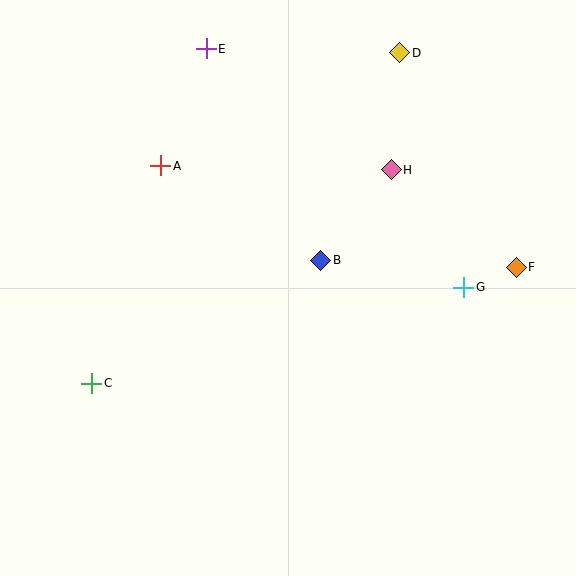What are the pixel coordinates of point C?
Point C is at (92, 383).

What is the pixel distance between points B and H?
The distance between B and H is 115 pixels.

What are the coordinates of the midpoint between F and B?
The midpoint between F and B is at (418, 264).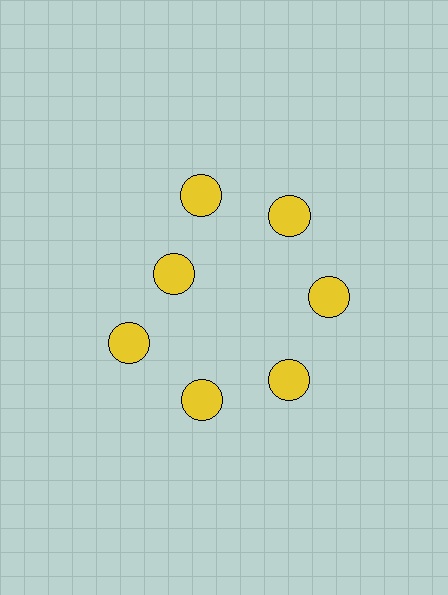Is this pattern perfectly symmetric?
No. The 7 yellow circles are arranged in a ring, but one element near the 10 o'clock position is pulled inward toward the center, breaking the 7-fold rotational symmetry.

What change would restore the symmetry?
The symmetry would be restored by moving it outward, back onto the ring so that all 7 circles sit at equal angles and equal distance from the center.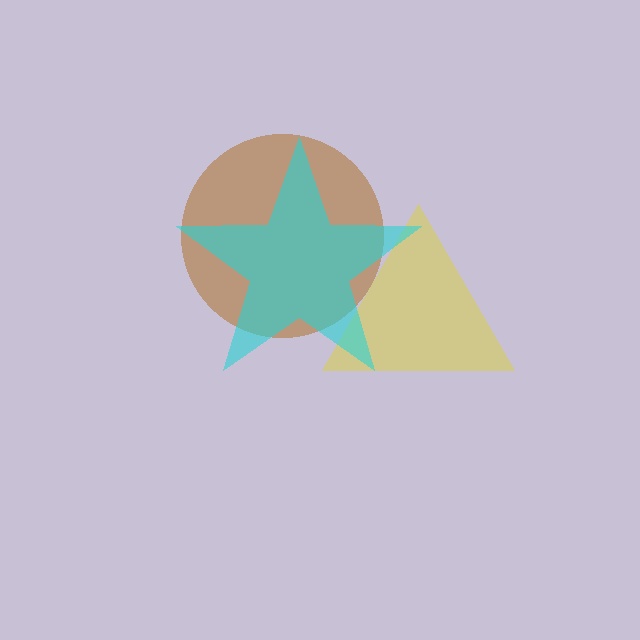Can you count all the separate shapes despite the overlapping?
Yes, there are 3 separate shapes.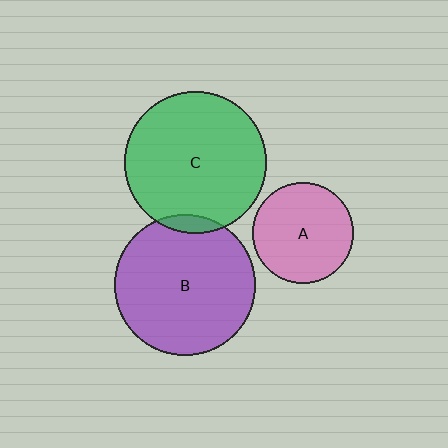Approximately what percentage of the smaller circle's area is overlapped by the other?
Approximately 5%.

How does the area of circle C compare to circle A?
Approximately 2.0 times.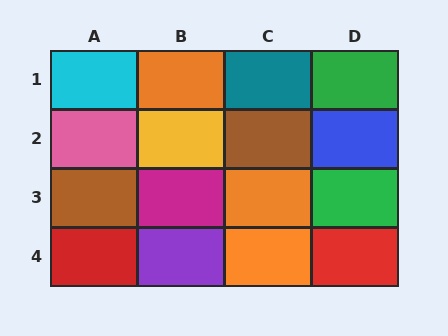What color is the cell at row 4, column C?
Orange.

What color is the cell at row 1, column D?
Green.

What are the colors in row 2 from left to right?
Pink, yellow, brown, blue.